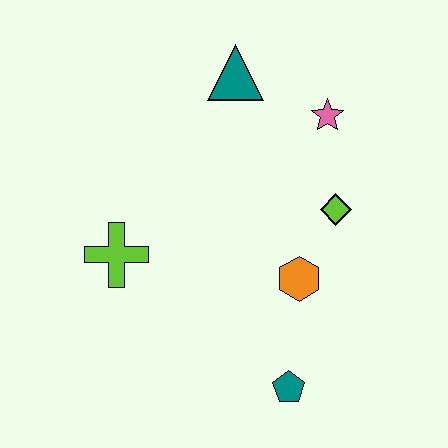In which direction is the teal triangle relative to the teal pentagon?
The teal triangle is above the teal pentagon.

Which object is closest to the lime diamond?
The orange hexagon is closest to the lime diamond.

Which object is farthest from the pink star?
The teal pentagon is farthest from the pink star.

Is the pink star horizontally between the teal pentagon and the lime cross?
No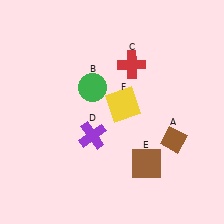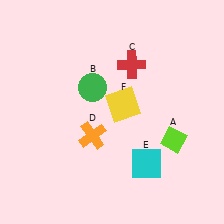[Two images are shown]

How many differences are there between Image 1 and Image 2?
There are 3 differences between the two images.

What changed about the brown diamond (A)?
In Image 1, A is brown. In Image 2, it changed to lime.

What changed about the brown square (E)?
In Image 1, E is brown. In Image 2, it changed to cyan.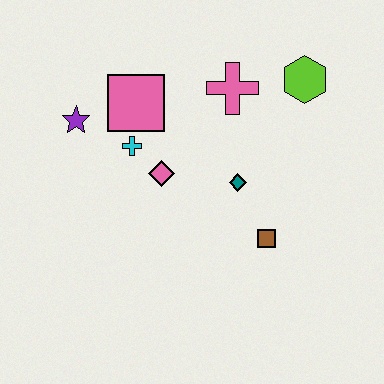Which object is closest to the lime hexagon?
The pink cross is closest to the lime hexagon.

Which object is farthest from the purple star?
The lime hexagon is farthest from the purple star.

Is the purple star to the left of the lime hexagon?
Yes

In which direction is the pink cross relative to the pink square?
The pink cross is to the right of the pink square.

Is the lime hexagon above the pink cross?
Yes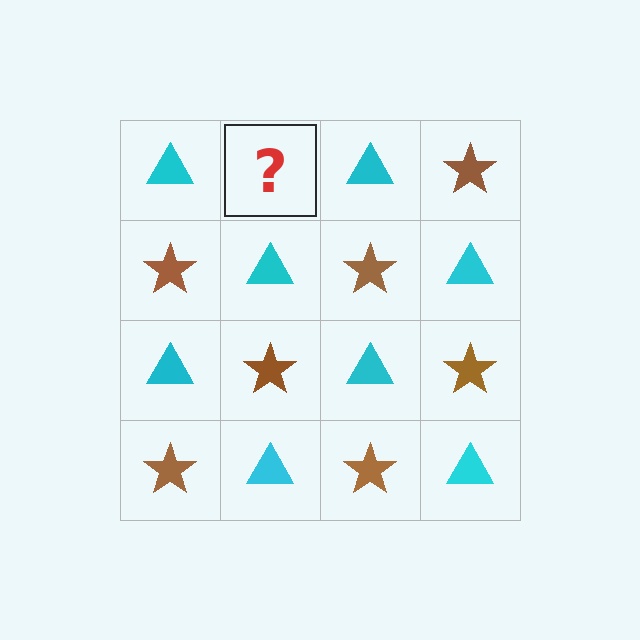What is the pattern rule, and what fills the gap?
The rule is that it alternates cyan triangle and brown star in a checkerboard pattern. The gap should be filled with a brown star.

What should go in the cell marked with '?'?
The missing cell should contain a brown star.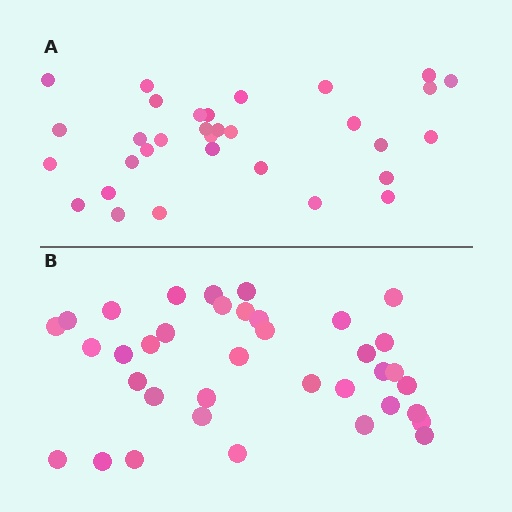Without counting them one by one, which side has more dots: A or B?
Region B (the bottom region) has more dots.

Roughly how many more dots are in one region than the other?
Region B has about 5 more dots than region A.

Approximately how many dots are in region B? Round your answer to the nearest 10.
About 40 dots. (The exact count is 37, which rounds to 40.)